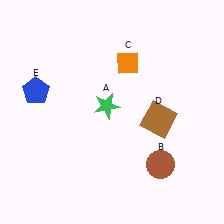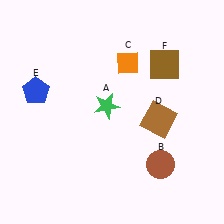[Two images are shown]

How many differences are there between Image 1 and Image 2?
There is 1 difference between the two images.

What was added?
A brown square (F) was added in Image 2.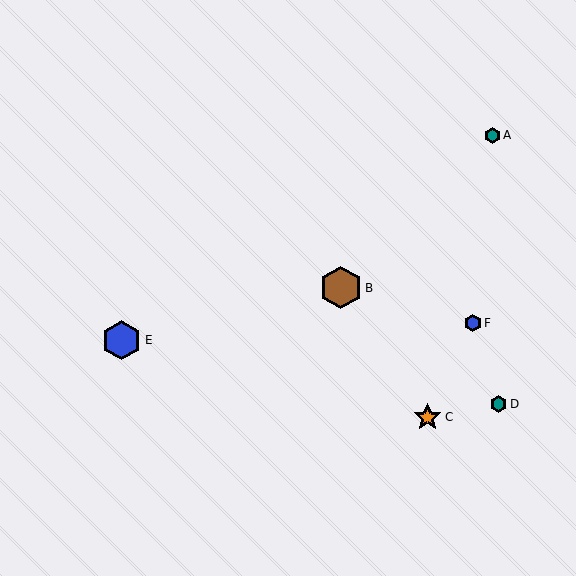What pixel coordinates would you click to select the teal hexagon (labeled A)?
Click at (493, 135) to select the teal hexagon A.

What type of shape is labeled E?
Shape E is a blue hexagon.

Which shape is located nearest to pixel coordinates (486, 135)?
The teal hexagon (labeled A) at (493, 135) is nearest to that location.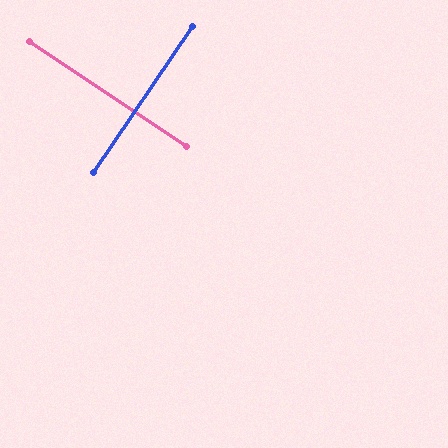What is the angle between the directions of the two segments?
Approximately 90 degrees.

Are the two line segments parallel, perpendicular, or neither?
Perpendicular — they meet at approximately 90°.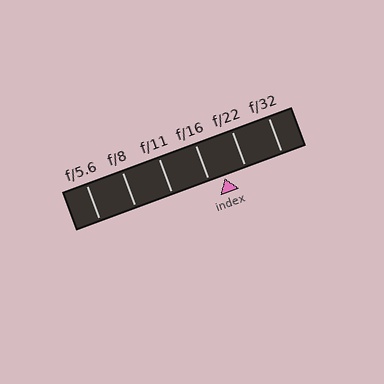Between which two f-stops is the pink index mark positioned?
The index mark is between f/16 and f/22.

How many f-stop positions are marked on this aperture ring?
There are 6 f-stop positions marked.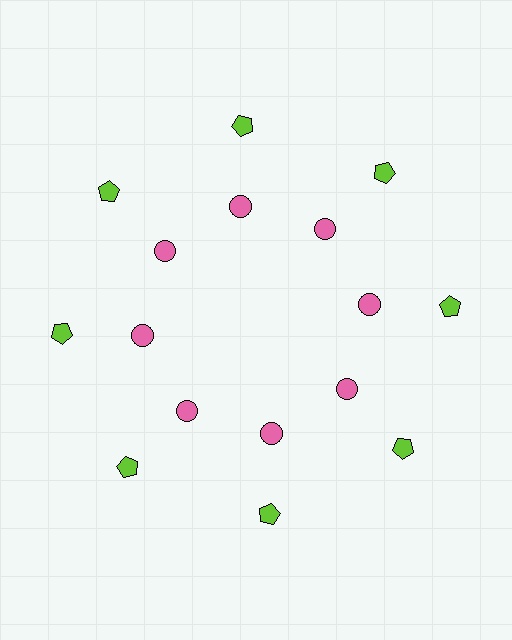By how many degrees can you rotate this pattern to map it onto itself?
The pattern maps onto itself every 45 degrees of rotation.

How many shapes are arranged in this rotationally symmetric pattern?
There are 16 shapes, arranged in 8 groups of 2.